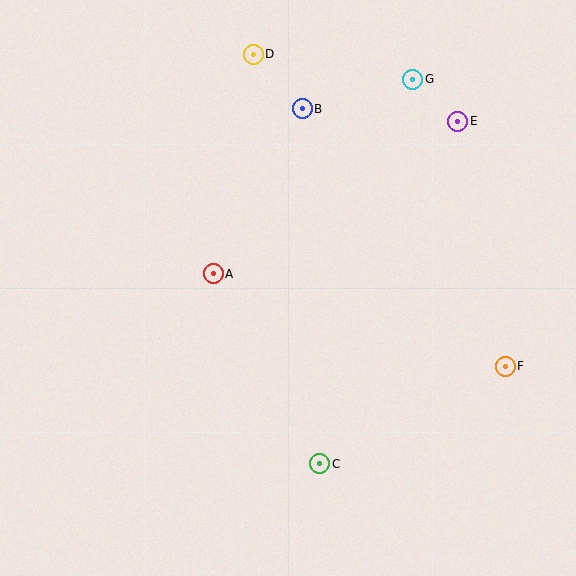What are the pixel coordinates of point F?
Point F is at (505, 366).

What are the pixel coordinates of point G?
Point G is at (413, 79).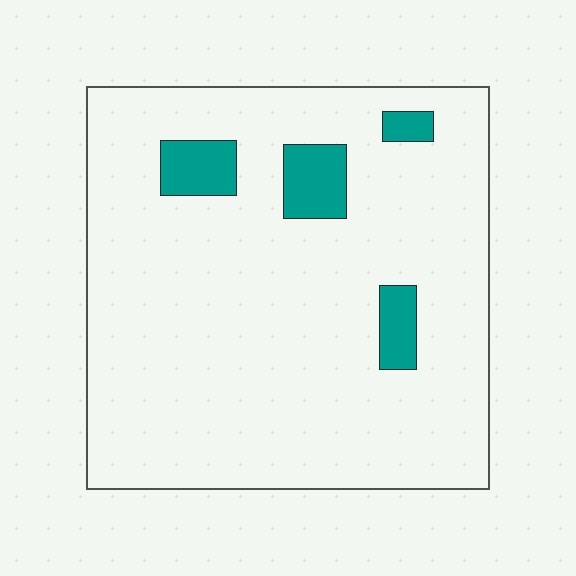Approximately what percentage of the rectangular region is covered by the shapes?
Approximately 10%.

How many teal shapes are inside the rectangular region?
4.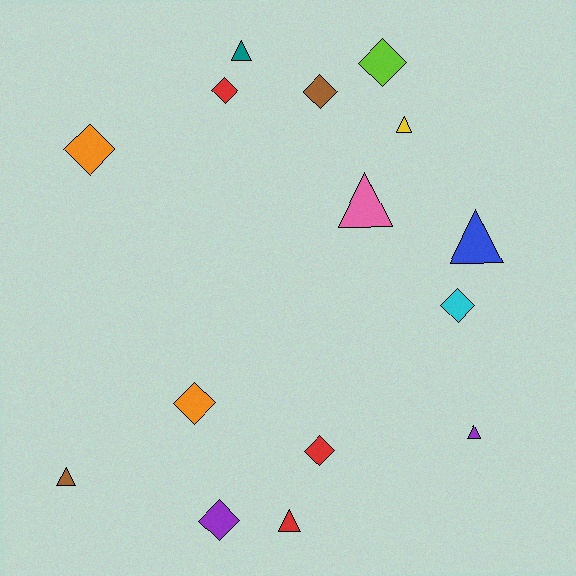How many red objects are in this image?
There are 3 red objects.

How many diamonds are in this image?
There are 8 diamonds.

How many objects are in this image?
There are 15 objects.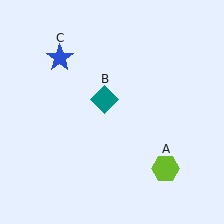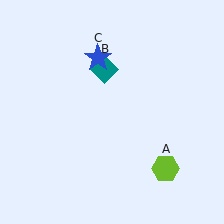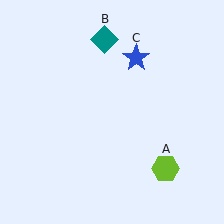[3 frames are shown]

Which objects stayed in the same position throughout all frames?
Lime hexagon (object A) remained stationary.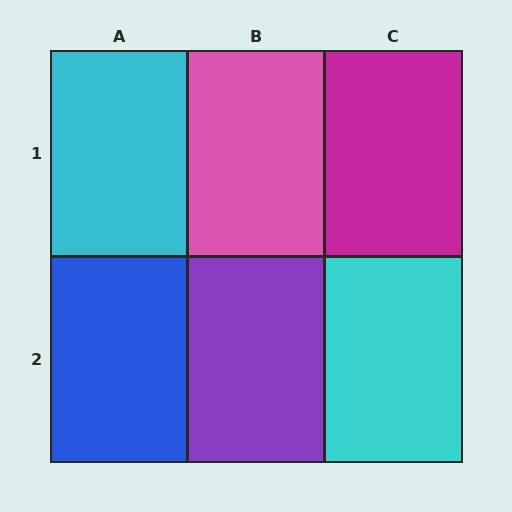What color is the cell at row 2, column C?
Cyan.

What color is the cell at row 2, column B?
Purple.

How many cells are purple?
1 cell is purple.